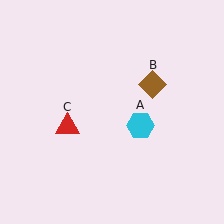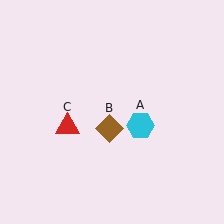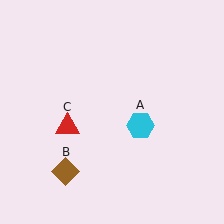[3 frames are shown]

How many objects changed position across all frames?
1 object changed position: brown diamond (object B).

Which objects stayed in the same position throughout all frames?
Cyan hexagon (object A) and red triangle (object C) remained stationary.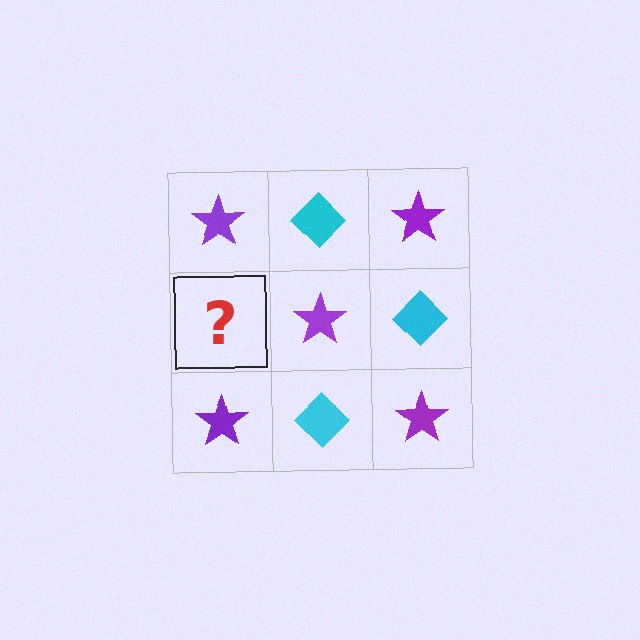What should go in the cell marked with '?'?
The missing cell should contain a cyan diamond.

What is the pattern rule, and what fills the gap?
The rule is that it alternates purple star and cyan diamond in a checkerboard pattern. The gap should be filled with a cyan diamond.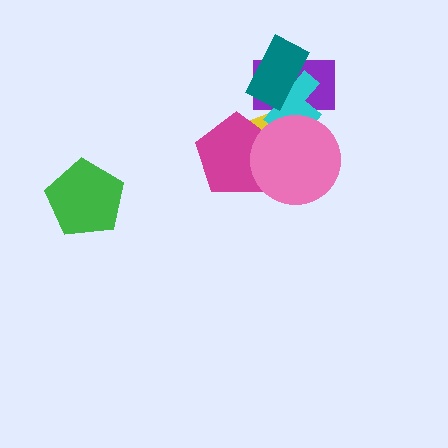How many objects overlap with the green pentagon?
0 objects overlap with the green pentagon.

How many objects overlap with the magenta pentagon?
2 objects overlap with the magenta pentagon.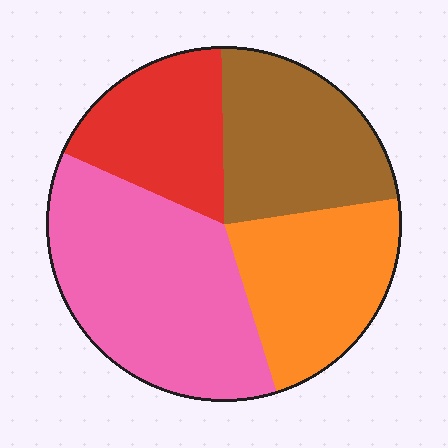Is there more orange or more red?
Orange.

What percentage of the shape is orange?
Orange takes up about one fifth (1/5) of the shape.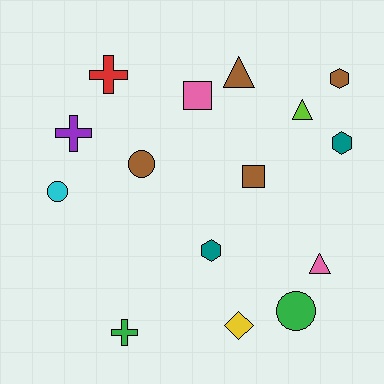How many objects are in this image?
There are 15 objects.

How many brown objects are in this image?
There are 4 brown objects.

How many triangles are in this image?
There are 3 triangles.